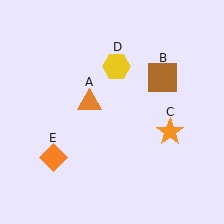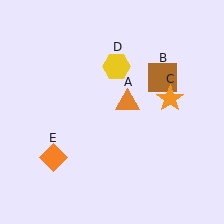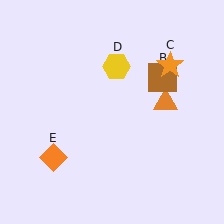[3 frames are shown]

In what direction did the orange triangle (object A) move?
The orange triangle (object A) moved right.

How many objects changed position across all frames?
2 objects changed position: orange triangle (object A), orange star (object C).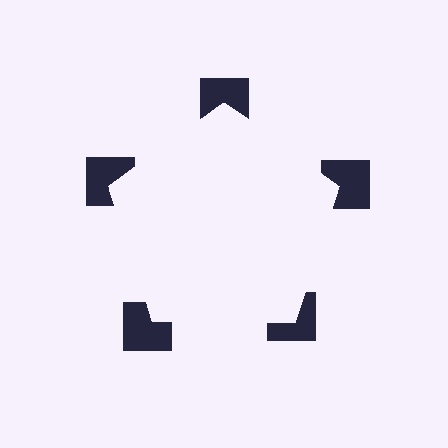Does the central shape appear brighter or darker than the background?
It typically appears slightly brighter than the background, even though no actual brightness change is drawn.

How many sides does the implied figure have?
5 sides.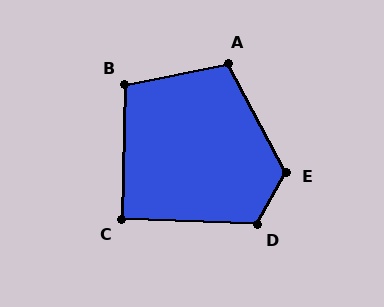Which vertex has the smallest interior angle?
C, at approximately 91 degrees.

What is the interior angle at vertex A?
Approximately 107 degrees (obtuse).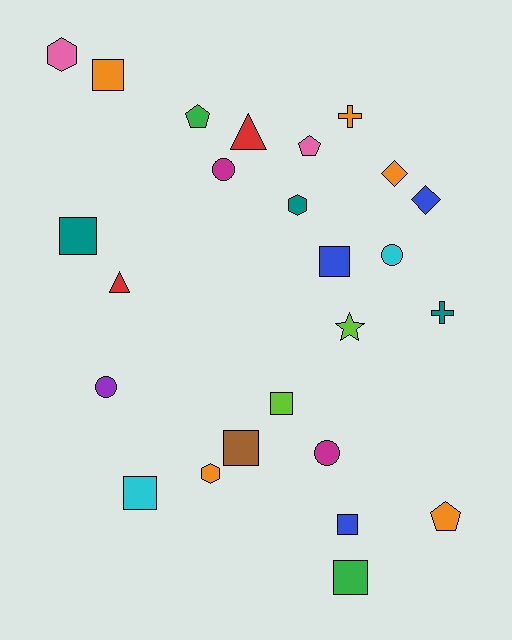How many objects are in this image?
There are 25 objects.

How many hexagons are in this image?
There are 3 hexagons.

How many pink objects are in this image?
There are 2 pink objects.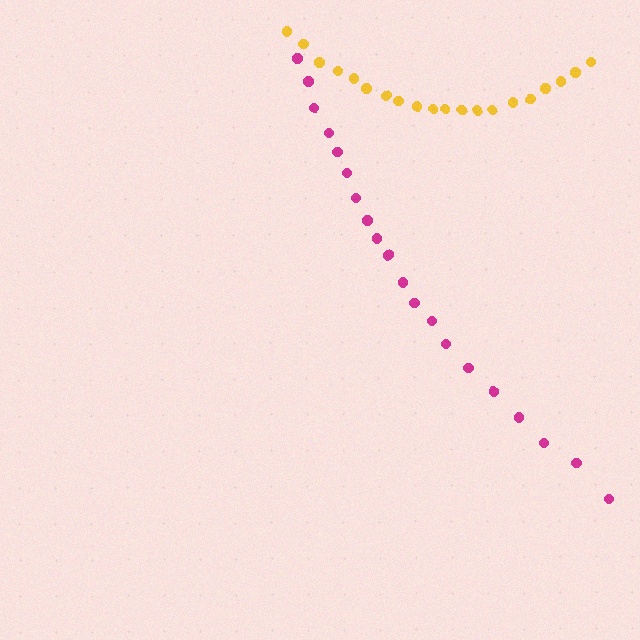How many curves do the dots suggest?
There are 2 distinct paths.